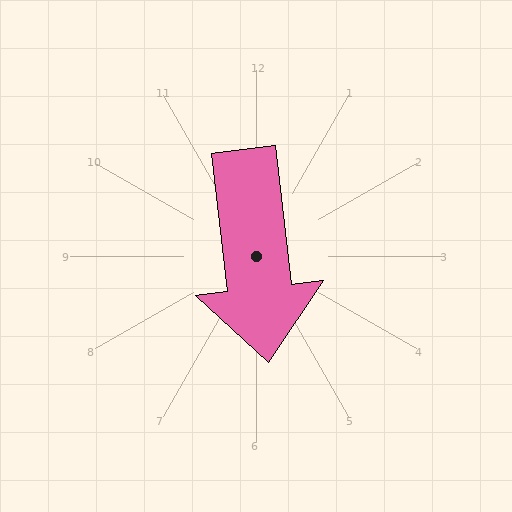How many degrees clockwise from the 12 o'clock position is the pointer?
Approximately 173 degrees.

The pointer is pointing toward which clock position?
Roughly 6 o'clock.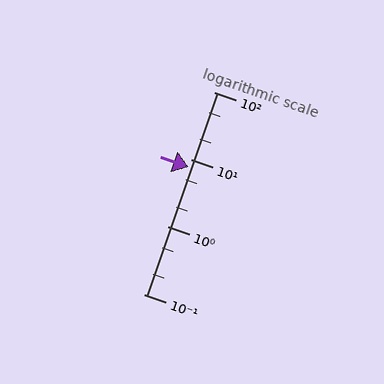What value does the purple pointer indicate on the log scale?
The pointer indicates approximately 7.7.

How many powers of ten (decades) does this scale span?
The scale spans 3 decades, from 0.1 to 100.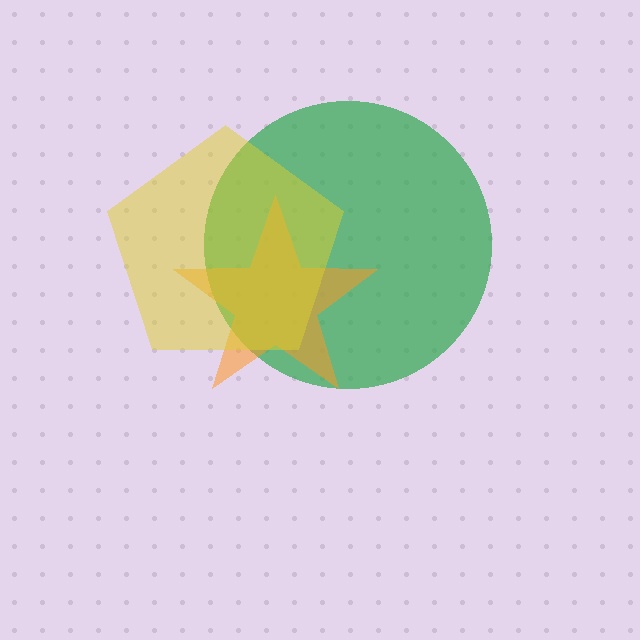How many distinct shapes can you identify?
There are 3 distinct shapes: a green circle, an orange star, a yellow pentagon.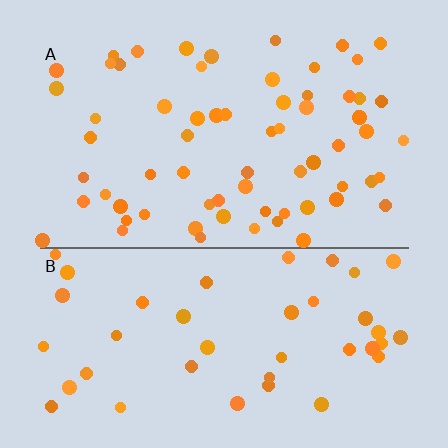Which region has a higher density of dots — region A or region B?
A (the top).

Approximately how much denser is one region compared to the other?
Approximately 1.6× — region A over region B.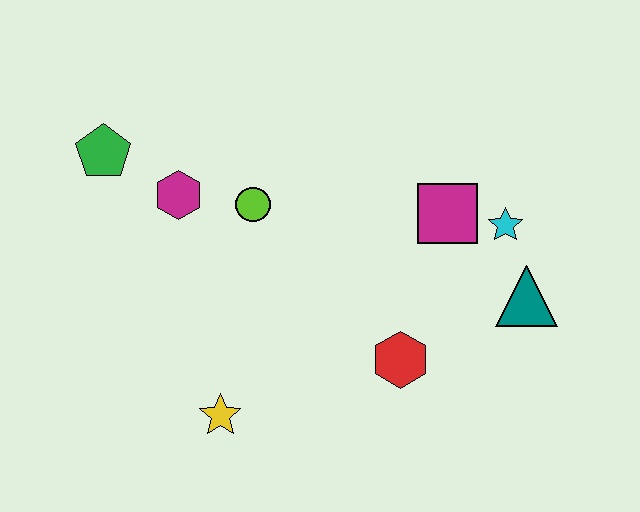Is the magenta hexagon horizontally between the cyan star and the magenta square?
No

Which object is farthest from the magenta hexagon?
The teal triangle is farthest from the magenta hexagon.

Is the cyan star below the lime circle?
Yes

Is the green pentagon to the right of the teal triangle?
No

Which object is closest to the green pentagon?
The magenta hexagon is closest to the green pentagon.